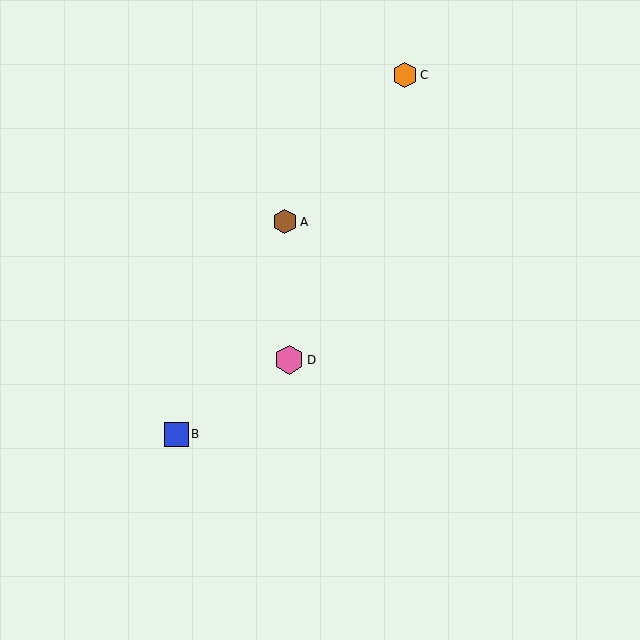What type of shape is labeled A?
Shape A is a brown hexagon.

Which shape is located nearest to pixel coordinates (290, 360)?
The pink hexagon (labeled D) at (289, 360) is nearest to that location.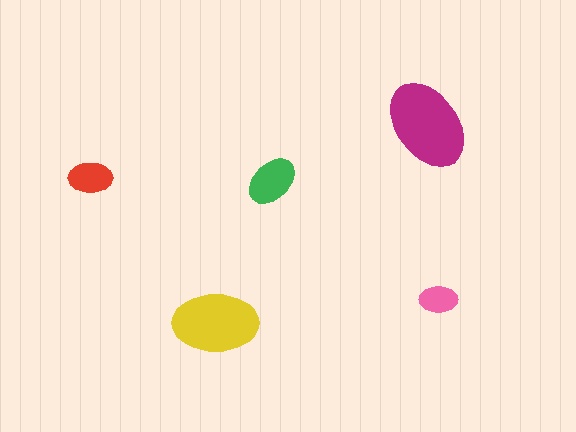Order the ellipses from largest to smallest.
the magenta one, the yellow one, the green one, the red one, the pink one.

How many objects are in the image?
There are 5 objects in the image.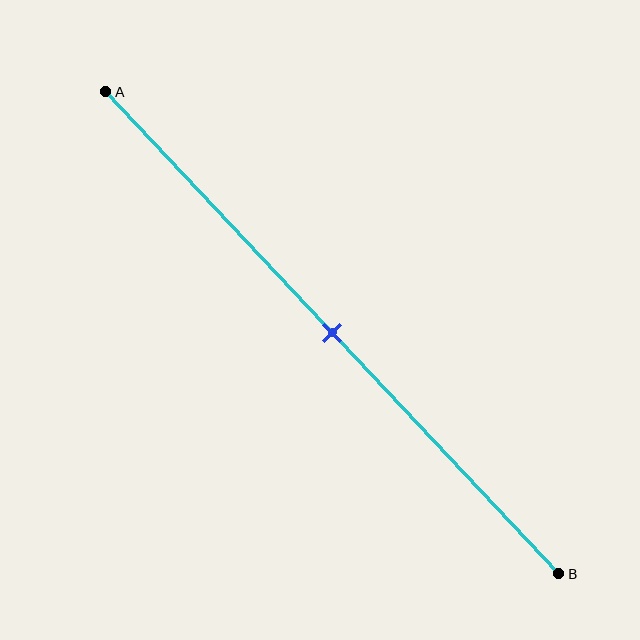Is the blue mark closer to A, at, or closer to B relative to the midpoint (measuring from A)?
The blue mark is approximately at the midpoint of segment AB.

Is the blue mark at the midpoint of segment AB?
Yes, the mark is approximately at the midpoint.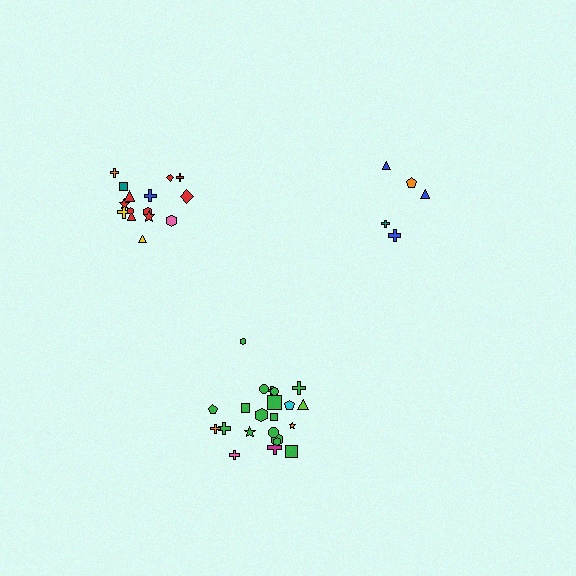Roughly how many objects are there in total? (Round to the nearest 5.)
Roughly 40 objects in total.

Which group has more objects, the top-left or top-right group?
The top-left group.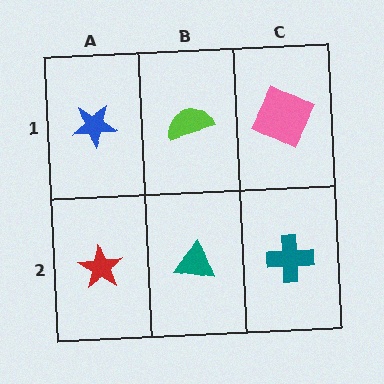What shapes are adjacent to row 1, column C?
A teal cross (row 2, column C), a lime semicircle (row 1, column B).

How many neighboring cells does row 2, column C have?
2.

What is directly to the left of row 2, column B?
A red star.